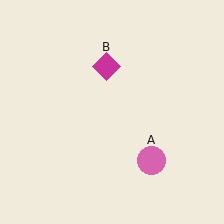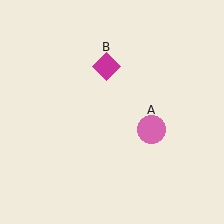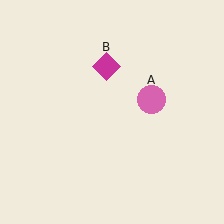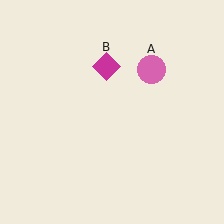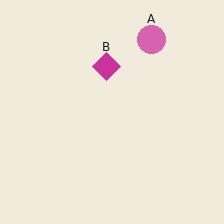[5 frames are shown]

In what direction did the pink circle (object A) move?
The pink circle (object A) moved up.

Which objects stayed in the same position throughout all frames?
Magenta diamond (object B) remained stationary.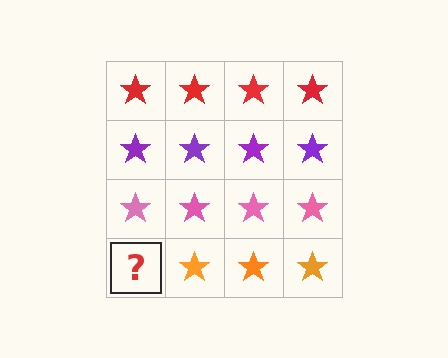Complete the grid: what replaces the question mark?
The question mark should be replaced with an orange star.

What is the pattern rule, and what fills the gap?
The rule is that each row has a consistent color. The gap should be filled with an orange star.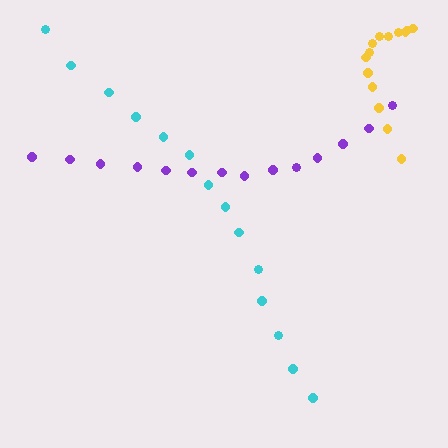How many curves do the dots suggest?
There are 3 distinct paths.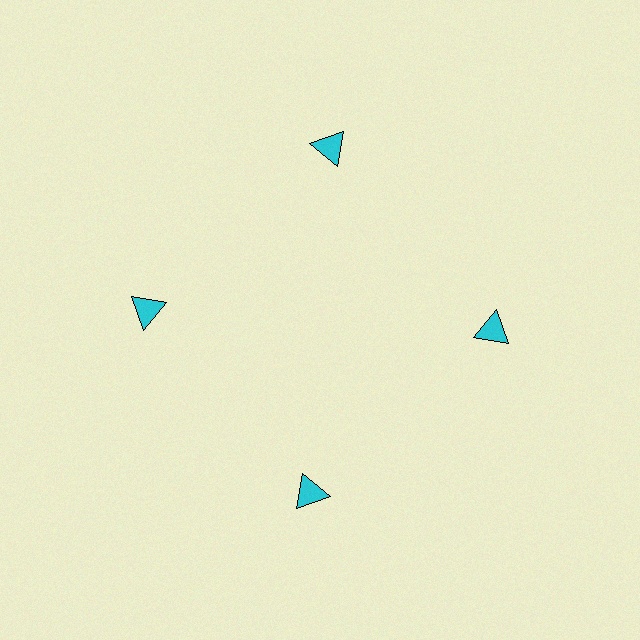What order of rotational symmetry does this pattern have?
This pattern has 4-fold rotational symmetry.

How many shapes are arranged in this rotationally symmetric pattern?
There are 4 shapes, arranged in 4 groups of 1.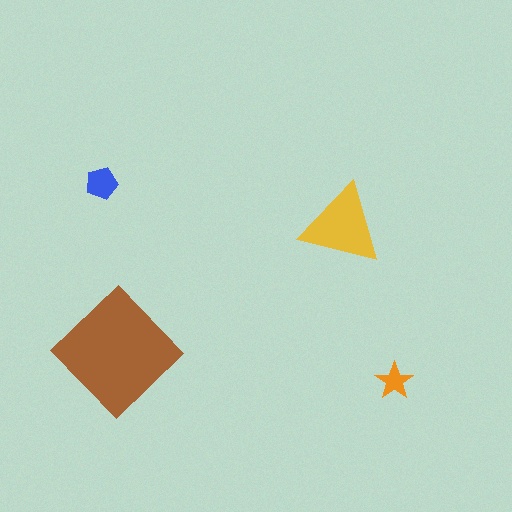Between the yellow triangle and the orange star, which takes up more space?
The yellow triangle.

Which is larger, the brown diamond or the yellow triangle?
The brown diamond.